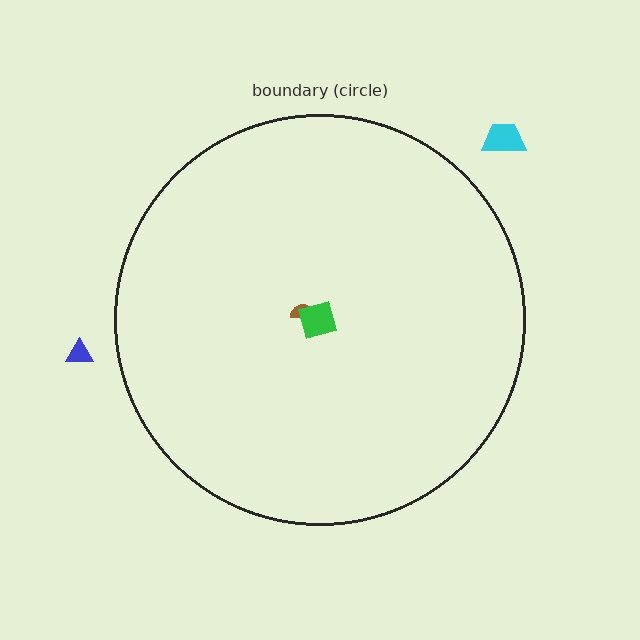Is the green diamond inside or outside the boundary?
Inside.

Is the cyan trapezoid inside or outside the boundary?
Outside.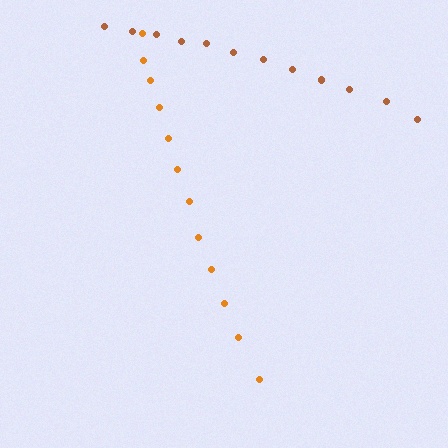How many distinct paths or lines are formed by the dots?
There are 2 distinct paths.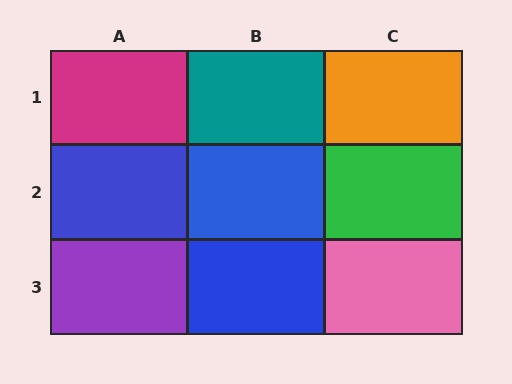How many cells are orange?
1 cell is orange.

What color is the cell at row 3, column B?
Blue.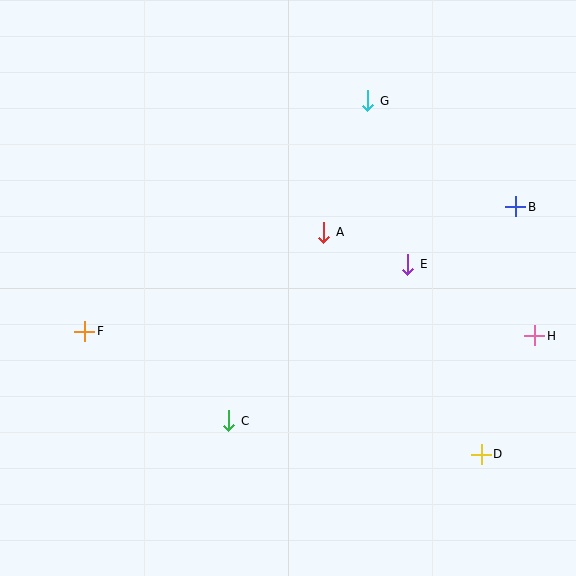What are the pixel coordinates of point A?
Point A is at (324, 232).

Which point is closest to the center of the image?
Point A at (324, 232) is closest to the center.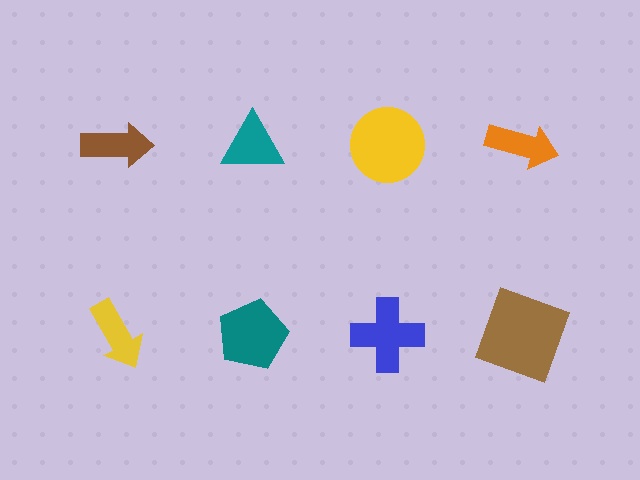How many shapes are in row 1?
4 shapes.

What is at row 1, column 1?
A brown arrow.